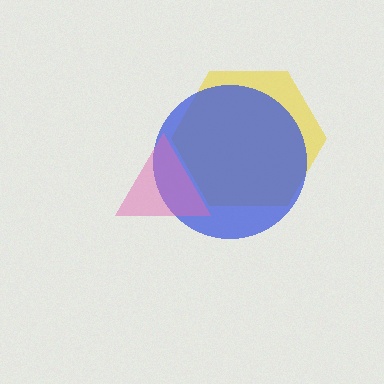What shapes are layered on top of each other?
The layered shapes are: a yellow hexagon, a blue circle, a pink triangle.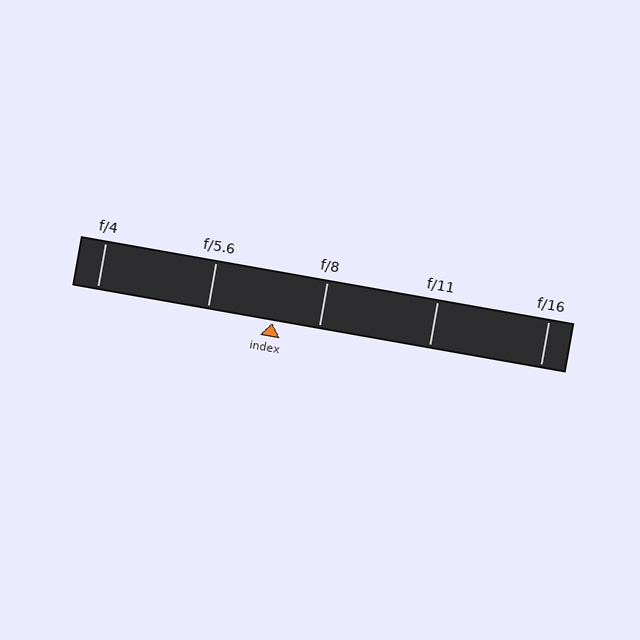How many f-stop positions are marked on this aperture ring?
There are 5 f-stop positions marked.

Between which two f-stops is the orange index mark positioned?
The index mark is between f/5.6 and f/8.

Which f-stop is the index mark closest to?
The index mark is closest to f/8.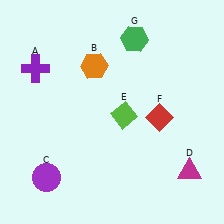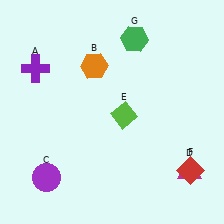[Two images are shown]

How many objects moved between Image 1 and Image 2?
1 object moved between the two images.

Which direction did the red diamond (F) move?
The red diamond (F) moved down.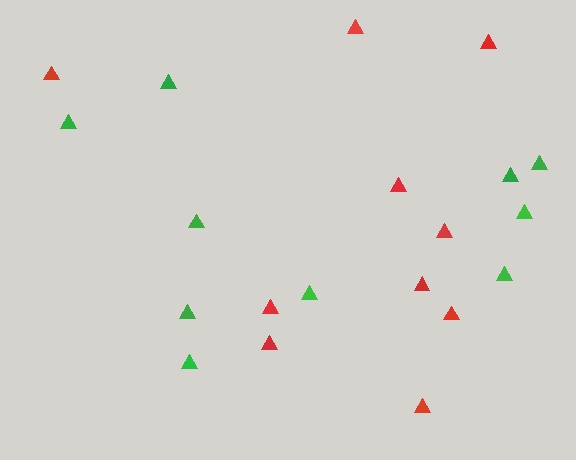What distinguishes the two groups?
There are 2 groups: one group of green triangles (10) and one group of red triangles (10).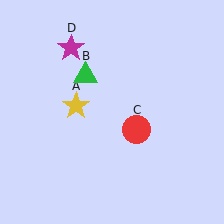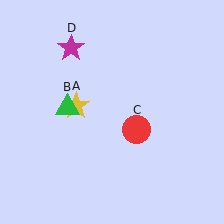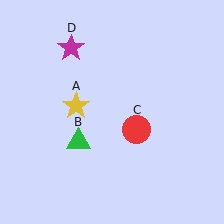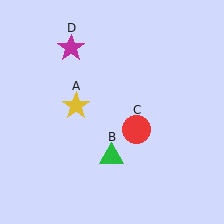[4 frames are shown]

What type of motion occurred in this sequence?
The green triangle (object B) rotated counterclockwise around the center of the scene.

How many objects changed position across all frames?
1 object changed position: green triangle (object B).